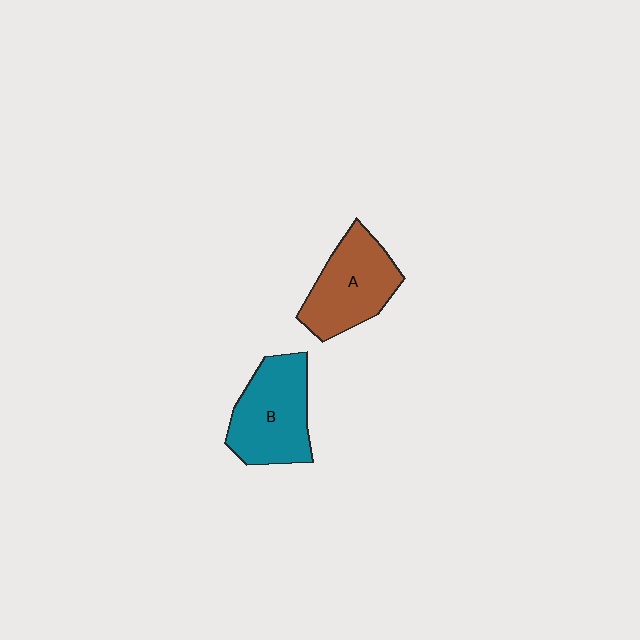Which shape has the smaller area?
Shape A (brown).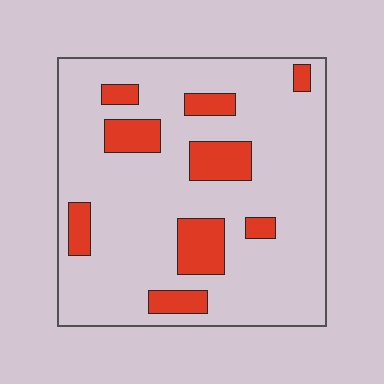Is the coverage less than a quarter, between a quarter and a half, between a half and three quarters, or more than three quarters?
Less than a quarter.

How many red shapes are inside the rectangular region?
9.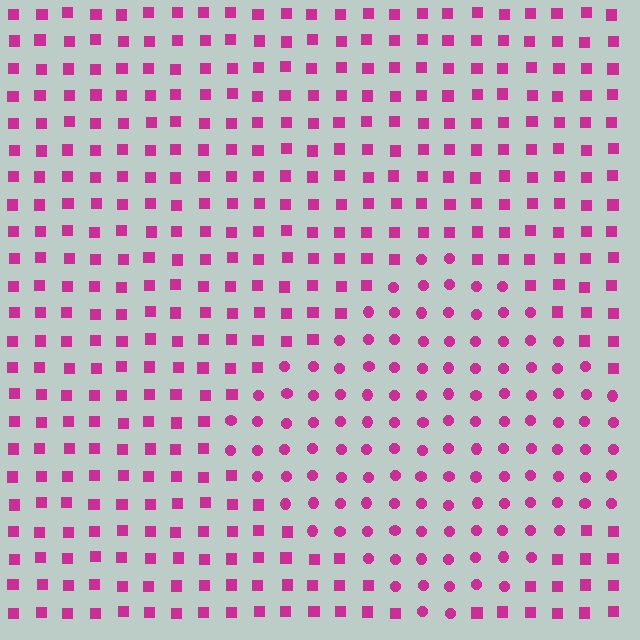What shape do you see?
I see a diamond.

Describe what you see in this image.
The image is filled with small magenta elements arranged in a uniform grid. A diamond-shaped region contains circles, while the surrounding area contains squares. The boundary is defined purely by the change in element shape.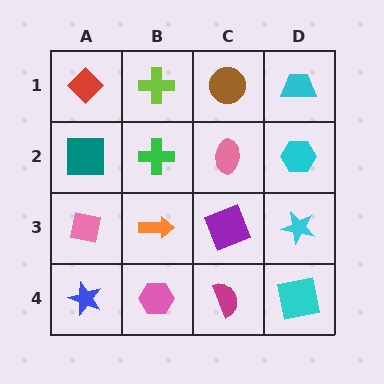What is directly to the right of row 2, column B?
A pink ellipse.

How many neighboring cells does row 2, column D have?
3.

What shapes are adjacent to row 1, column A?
A teal square (row 2, column A), a lime cross (row 1, column B).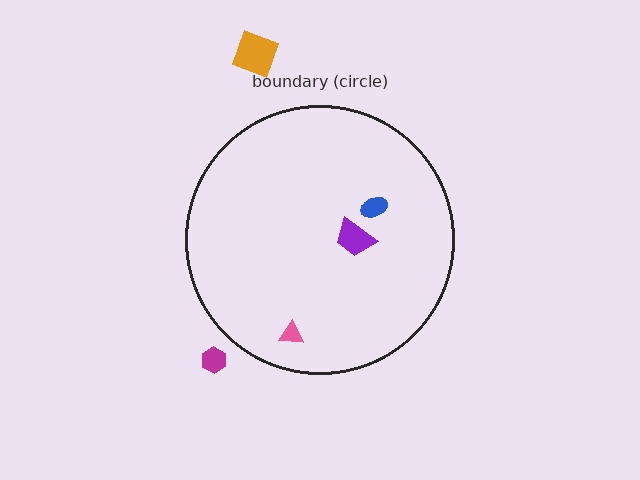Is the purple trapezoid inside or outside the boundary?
Inside.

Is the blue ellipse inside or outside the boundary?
Inside.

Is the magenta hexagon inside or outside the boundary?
Outside.